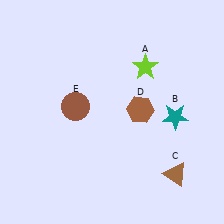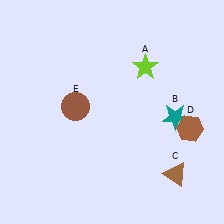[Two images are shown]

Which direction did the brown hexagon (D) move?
The brown hexagon (D) moved right.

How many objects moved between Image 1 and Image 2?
1 object moved between the two images.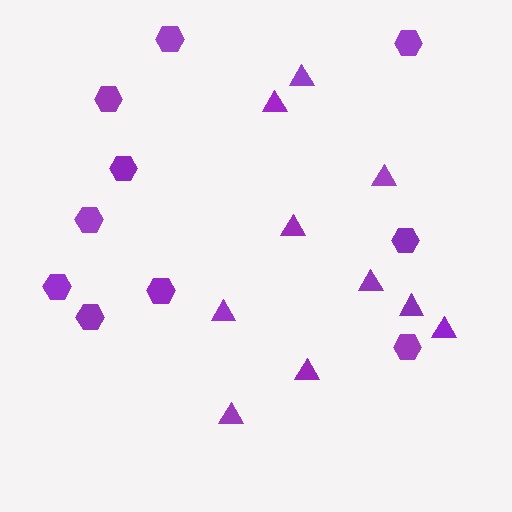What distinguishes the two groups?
There are 2 groups: one group of hexagons (10) and one group of triangles (10).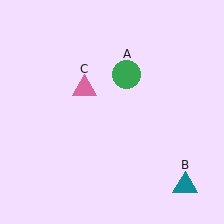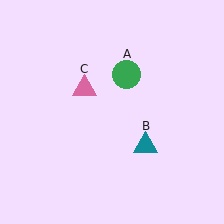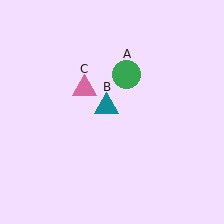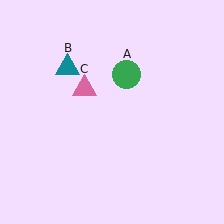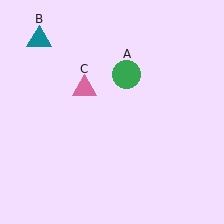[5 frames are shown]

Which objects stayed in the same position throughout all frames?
Green circle (object A) and pink triangle (object C) remained stationary.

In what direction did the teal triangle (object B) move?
The teal triangle (object B) moved up and to the left.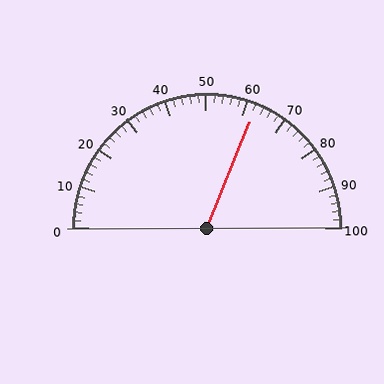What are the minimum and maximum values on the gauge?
The gauge ranges from 0 to 100.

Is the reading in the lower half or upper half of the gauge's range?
The reading is in the upper half of the range (0 to 100).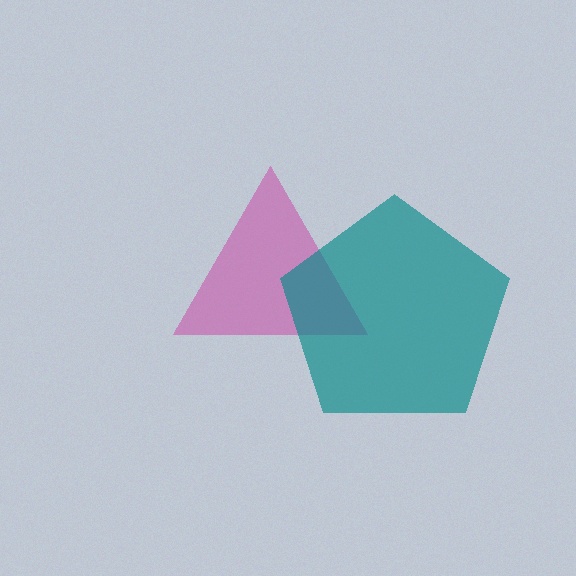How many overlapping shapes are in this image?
There are 2 overlapping shapes in the image.